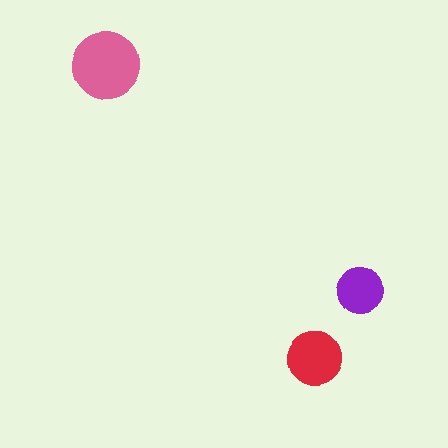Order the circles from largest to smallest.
the pink one, the red one, the purple one.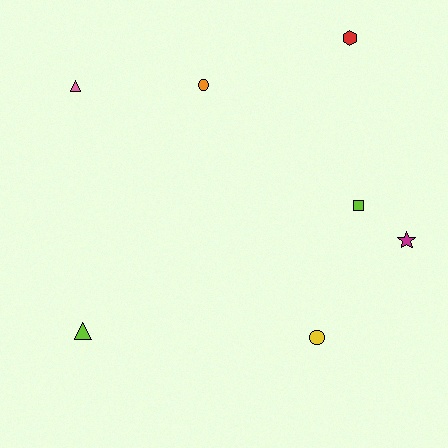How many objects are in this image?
There are 7 objects.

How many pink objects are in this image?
There is 1 pink object.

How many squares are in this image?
There is 1 square.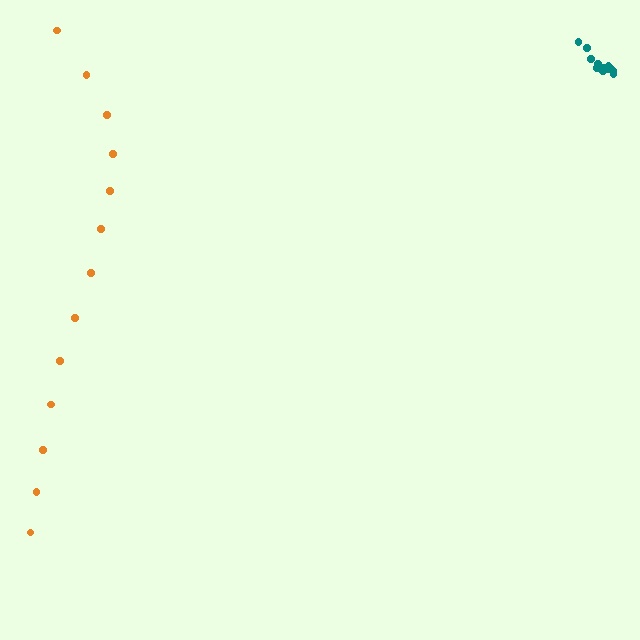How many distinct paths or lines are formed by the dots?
There are 2 distinct paths.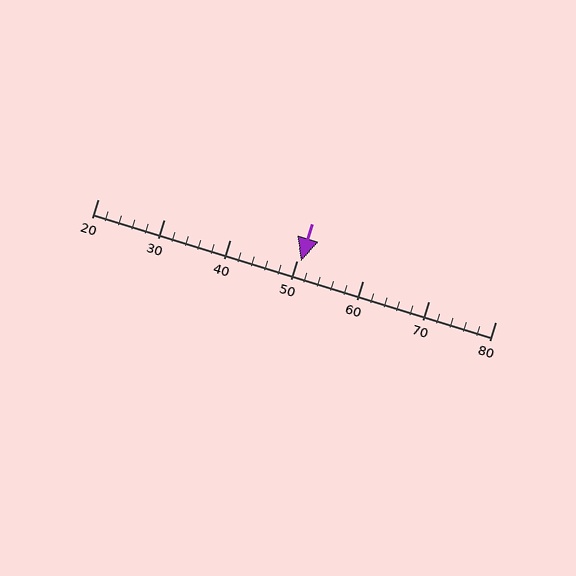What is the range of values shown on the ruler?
The ruler shows values from 20 to 80.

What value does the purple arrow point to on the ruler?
The purple arrow points to approximately 51.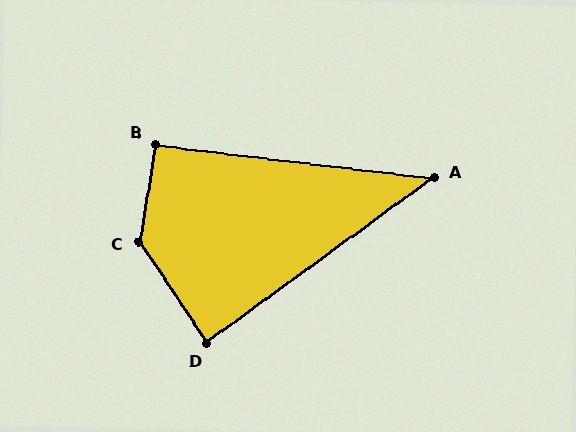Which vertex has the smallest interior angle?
A, at approximately 43 degrees.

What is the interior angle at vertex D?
Approximately 88 degrees (approximately right).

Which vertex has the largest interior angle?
C, at approximately 137 degrees.